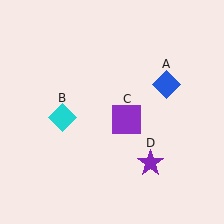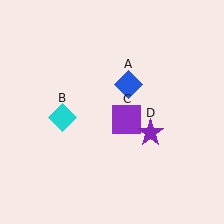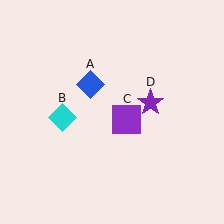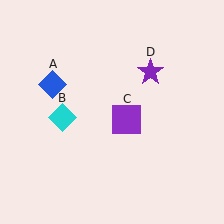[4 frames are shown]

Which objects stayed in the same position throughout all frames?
Cyan diamond (object B) and purple square (object C) remained stationary.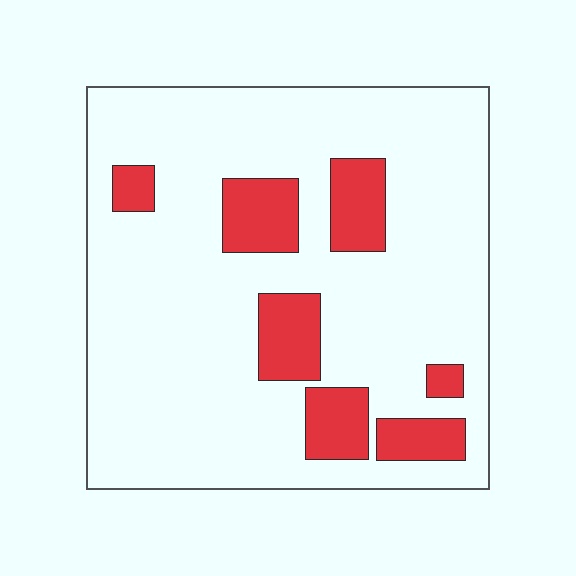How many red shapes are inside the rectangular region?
7.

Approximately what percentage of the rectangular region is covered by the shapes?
Approximately 15%.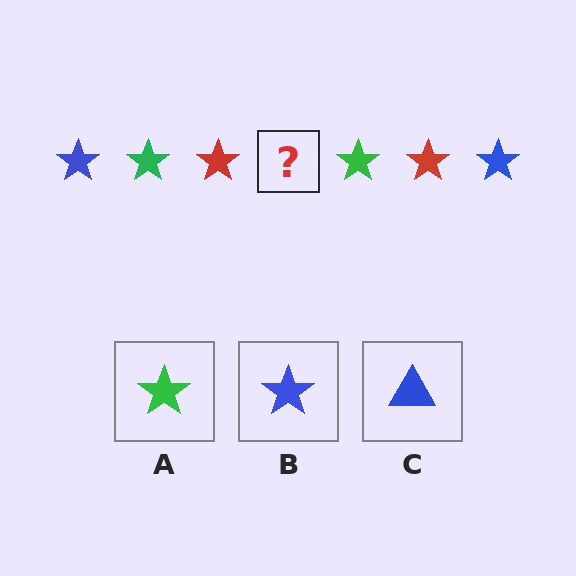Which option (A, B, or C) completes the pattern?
B.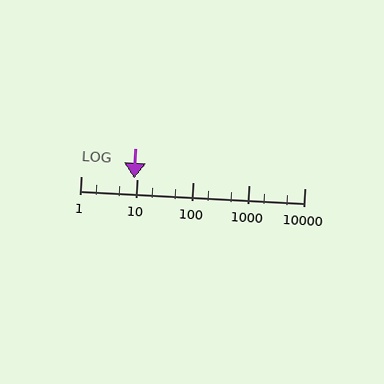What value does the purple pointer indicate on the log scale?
The pointer indicates approximately 8.9.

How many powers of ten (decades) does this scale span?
The scale spans 4 decades, from 1 to 10000.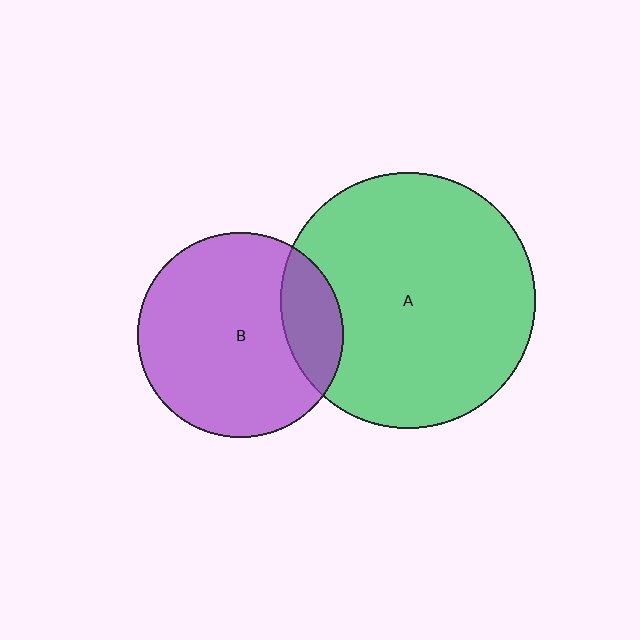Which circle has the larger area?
Circle A (green).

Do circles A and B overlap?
Yes.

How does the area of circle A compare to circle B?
Approximately 1.5 times.